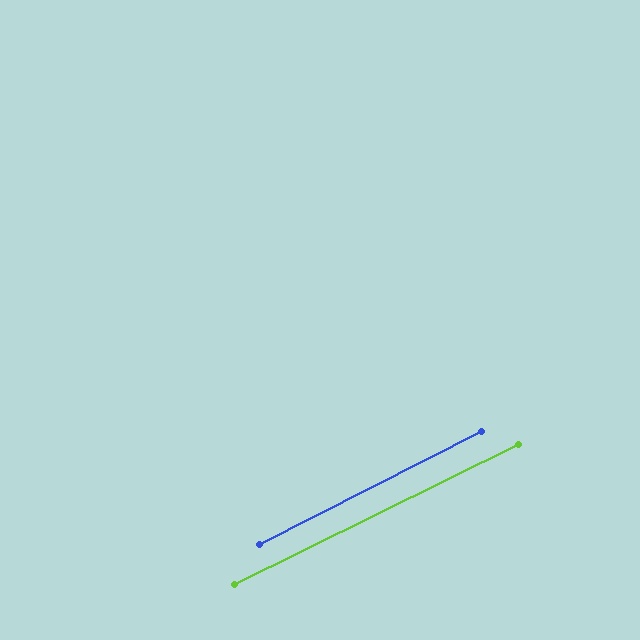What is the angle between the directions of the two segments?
Approximately 1 degree.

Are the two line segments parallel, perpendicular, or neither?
Parallel — their directions differ by only 1.0°.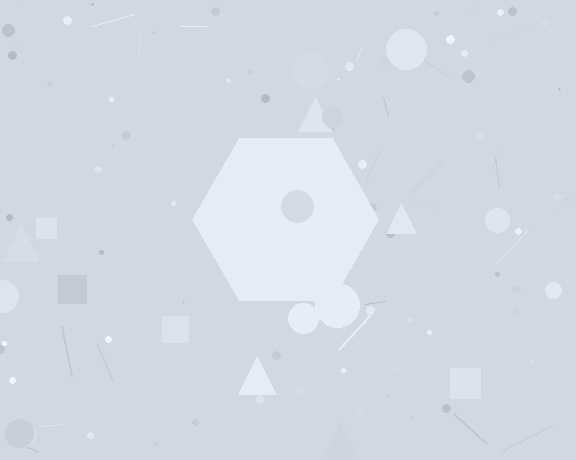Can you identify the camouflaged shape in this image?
The camouflaged shape is a hexagon.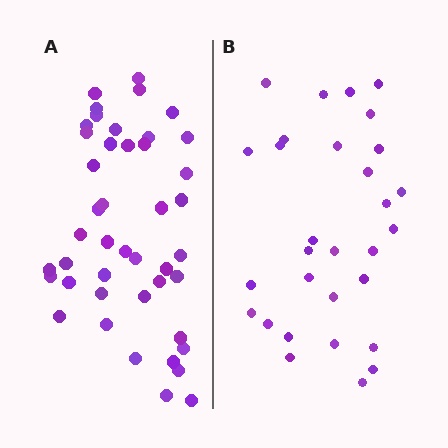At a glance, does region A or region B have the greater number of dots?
Region A (the left region) has more dots.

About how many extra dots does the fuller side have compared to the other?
Region A has approximately 15 more dots than region B.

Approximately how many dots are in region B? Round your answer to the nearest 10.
About 30 dots.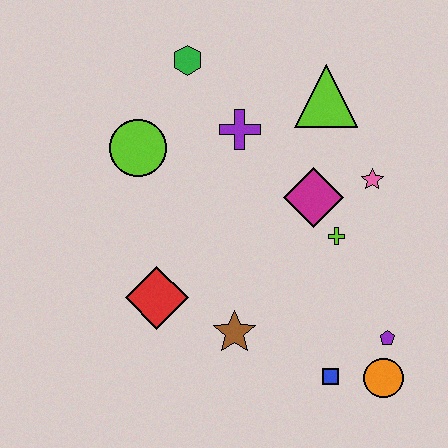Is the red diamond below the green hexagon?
Yes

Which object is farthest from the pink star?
The red diamond is farthest from the pink star.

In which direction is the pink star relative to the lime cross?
The pink star is above the lime cross.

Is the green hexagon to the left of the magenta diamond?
Yes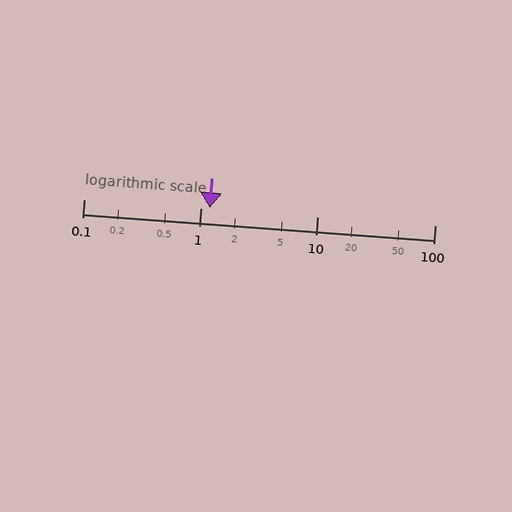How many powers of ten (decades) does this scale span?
The scale spans 3 decades, from 0.1 to 100.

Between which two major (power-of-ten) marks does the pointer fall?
The pointer is between 1 and 10.